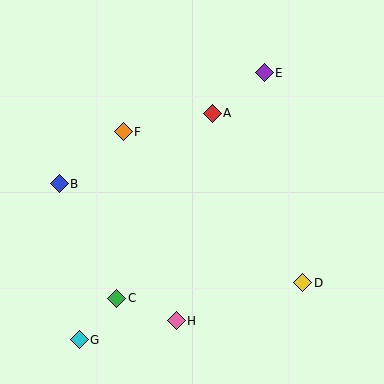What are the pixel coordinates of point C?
Point C is at (117, 298).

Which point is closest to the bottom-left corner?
Point G is closest to the bottom-left corner.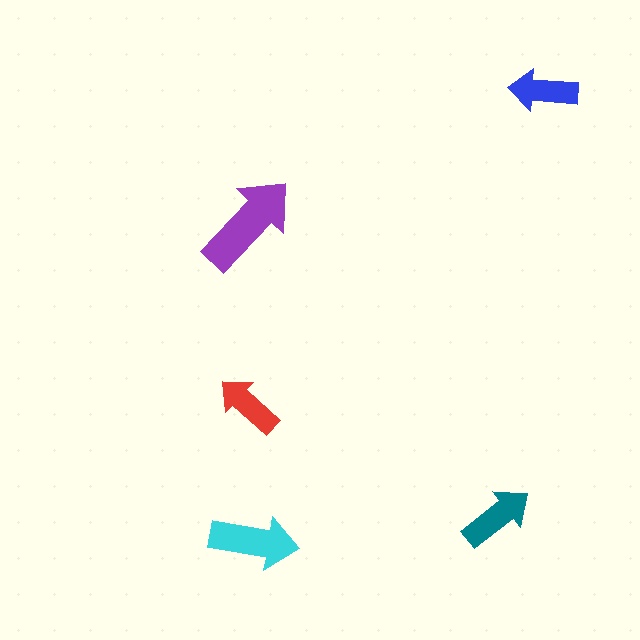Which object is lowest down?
The cyan arrow is bottommost.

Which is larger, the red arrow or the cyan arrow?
The cyan one.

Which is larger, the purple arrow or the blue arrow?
The purple one.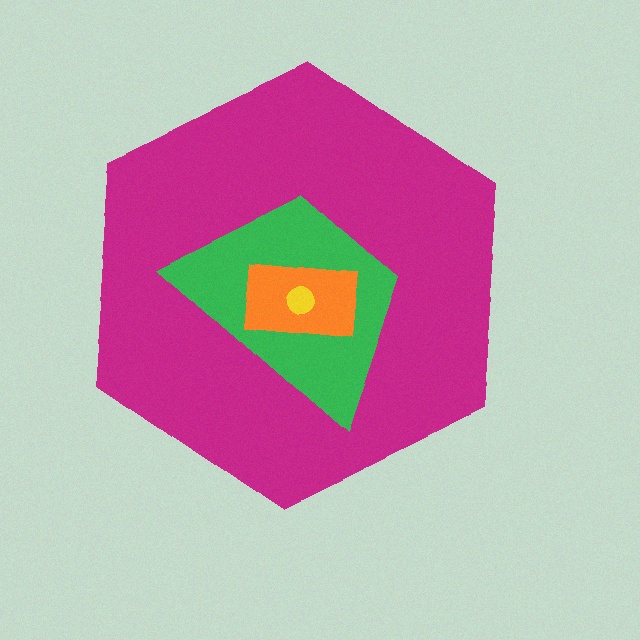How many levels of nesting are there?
4.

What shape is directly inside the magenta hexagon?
The green trapezoid.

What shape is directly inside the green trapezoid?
The orange rectangle.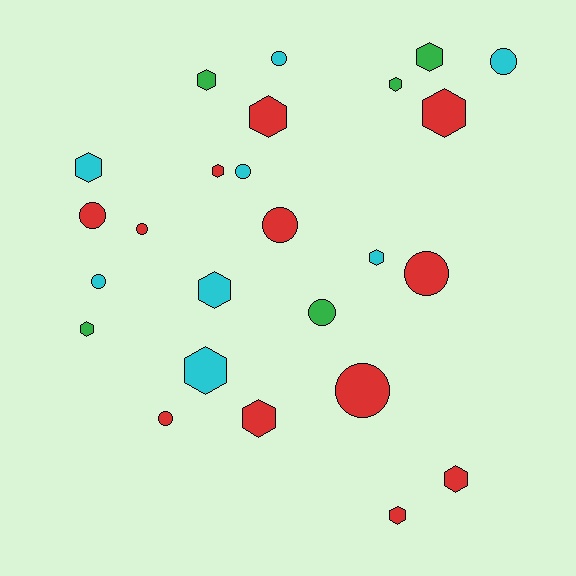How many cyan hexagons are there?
There are 4 cyan hexagons.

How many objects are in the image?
There are 25 objects.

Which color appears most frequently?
Red, with 12 objects.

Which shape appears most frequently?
Hexagon, with 14 objects.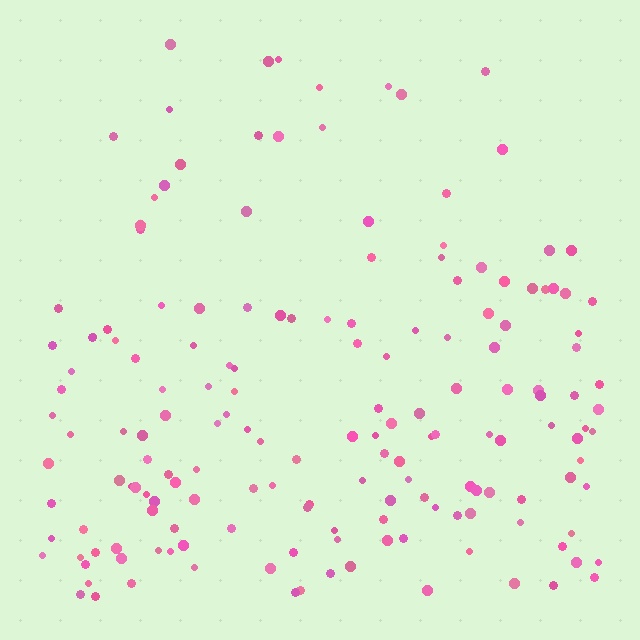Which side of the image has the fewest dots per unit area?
The top.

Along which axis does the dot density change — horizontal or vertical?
Vertical.